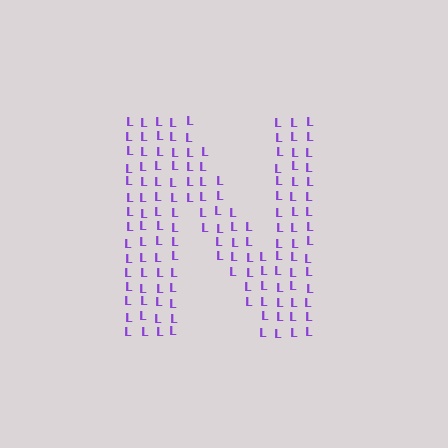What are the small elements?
The small elements are letter L's.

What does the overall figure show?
The overall figure shows the letter N.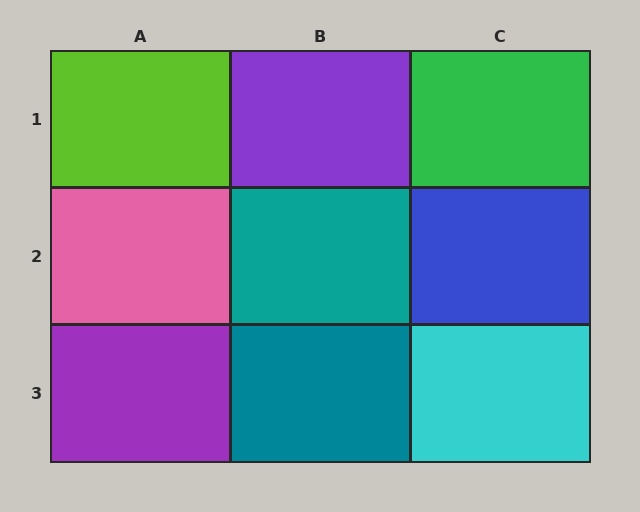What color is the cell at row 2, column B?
Teal.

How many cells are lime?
1 cell is lime.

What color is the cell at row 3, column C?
Cyan.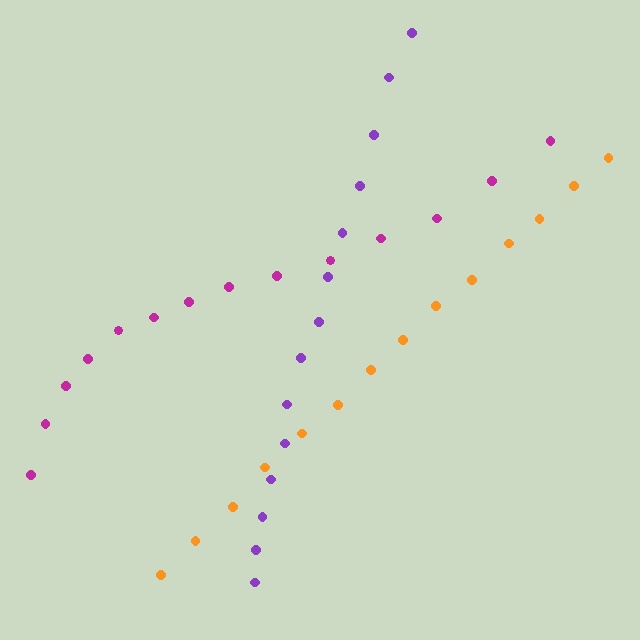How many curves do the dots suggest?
There are 3 distinct paths.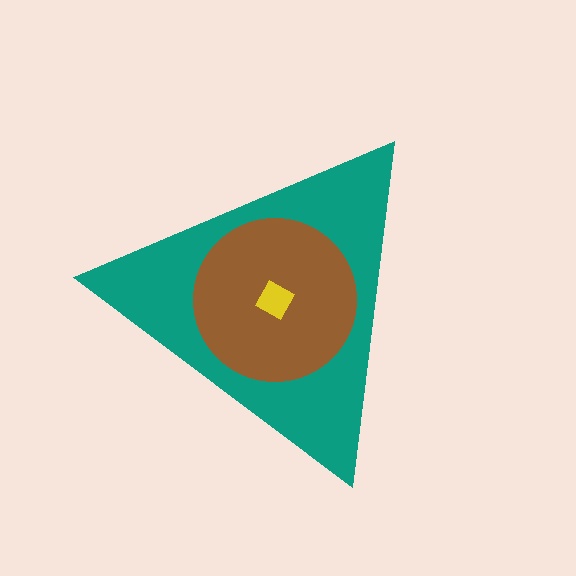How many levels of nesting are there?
3.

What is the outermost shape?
The teal triangle.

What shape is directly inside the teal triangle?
The brown circle.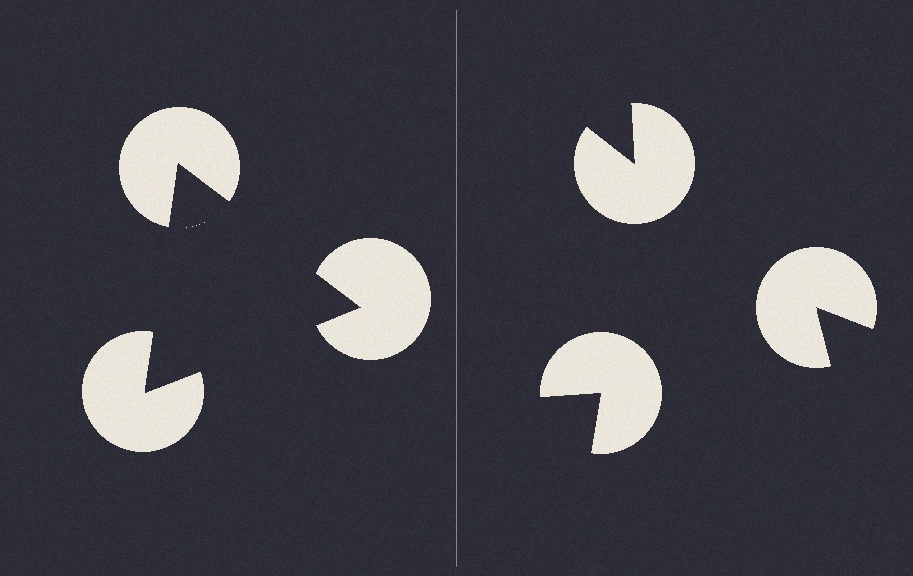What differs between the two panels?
The pac-man discs are positioned identically on both sides; only the wedge orientations differ. On the left they align to a triangle; on the right they are misaligned.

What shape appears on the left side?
An illusory triangle.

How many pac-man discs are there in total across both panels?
6 — 3 on each side.